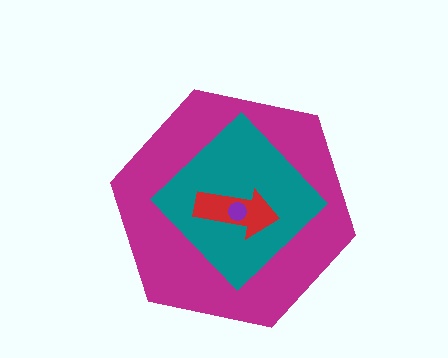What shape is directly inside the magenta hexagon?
The teal diamond.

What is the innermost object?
The purple circle.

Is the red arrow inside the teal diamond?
Yes.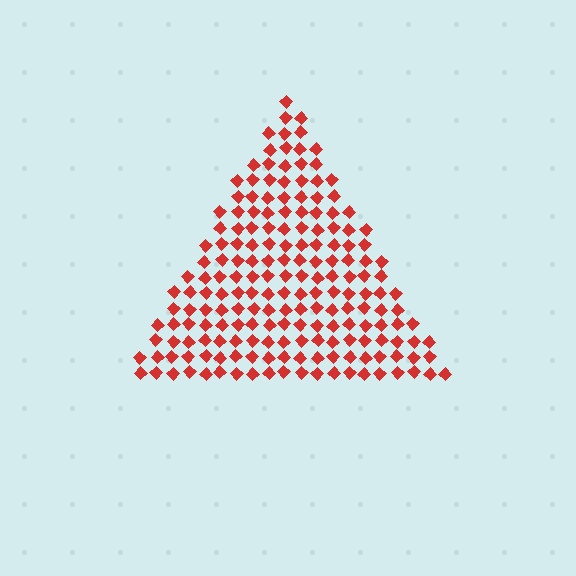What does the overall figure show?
The overall figure shows a triangle.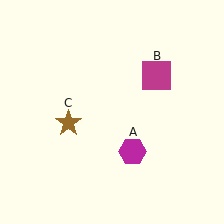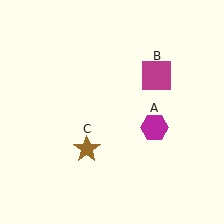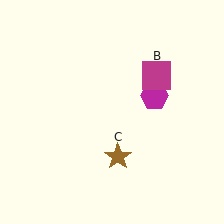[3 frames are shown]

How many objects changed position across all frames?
2 objects changed position: magenta hexagon (object A), brown star (object C).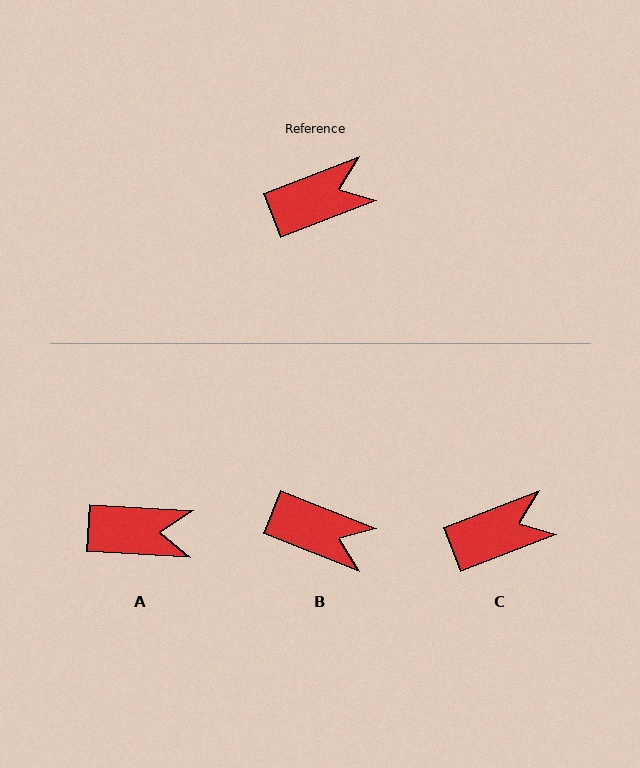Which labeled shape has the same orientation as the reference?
C.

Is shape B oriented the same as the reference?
No, it is off by about 43 degrees.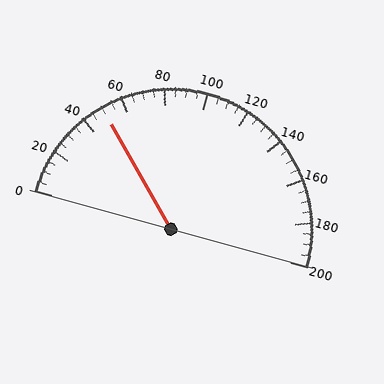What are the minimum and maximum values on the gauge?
The gauge ranges from 0 to 200.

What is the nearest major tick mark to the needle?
The nearest major tick mark is 40.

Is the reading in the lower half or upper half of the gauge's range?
The reading is in the lower half of the range (0 to 200).